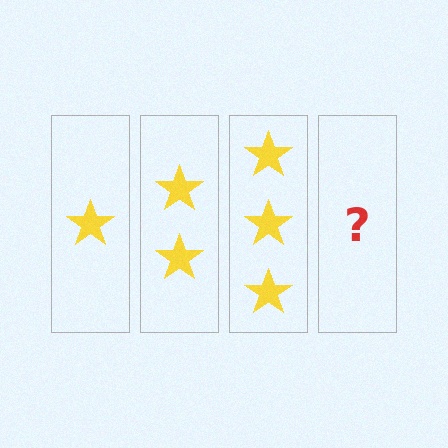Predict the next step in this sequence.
The next step is 4 stars.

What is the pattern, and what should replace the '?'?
The pattern is that each step adds one more star. The '?' should be 4 stars.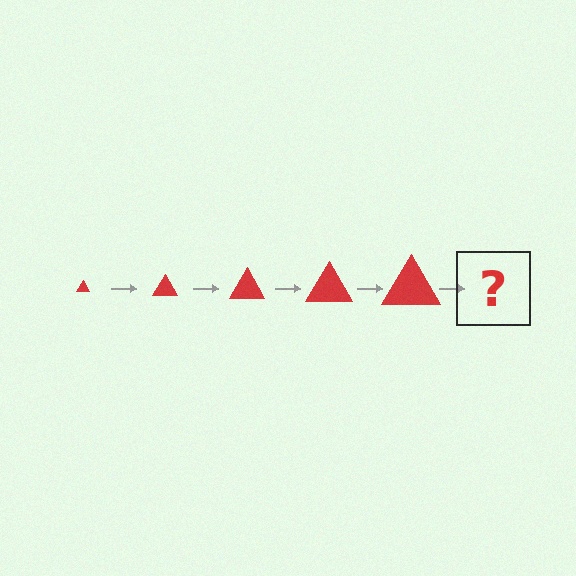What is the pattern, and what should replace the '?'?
The pattern is that the triangle gets progressively larger each step. The '?' should be a red triangle, larger than the previous one.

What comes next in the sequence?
The next element should be a red triangle, larger than the previous one.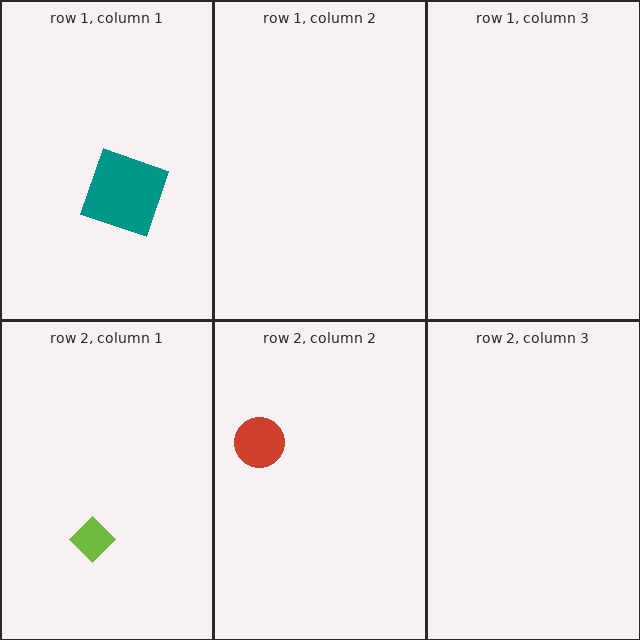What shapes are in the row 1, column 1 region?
The teal square.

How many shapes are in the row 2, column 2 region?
1.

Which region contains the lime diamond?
The row 2, column 1 region.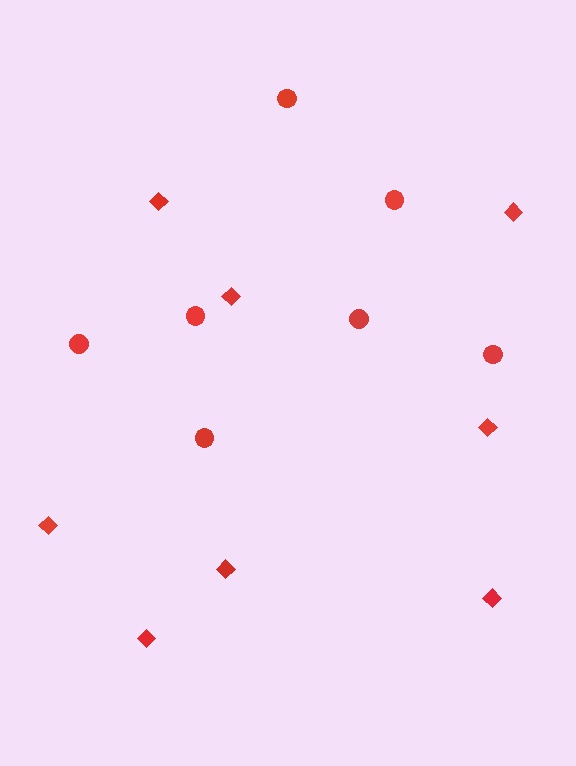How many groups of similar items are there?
There are 2 groups: one group of diamonds (8) and one group of circles (7).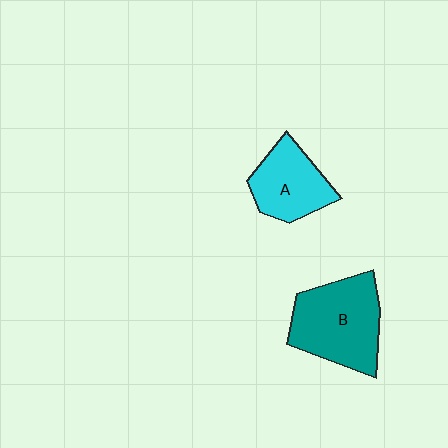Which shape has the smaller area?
Shape A (cyan).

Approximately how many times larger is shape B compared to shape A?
Approximately 1.4 times.